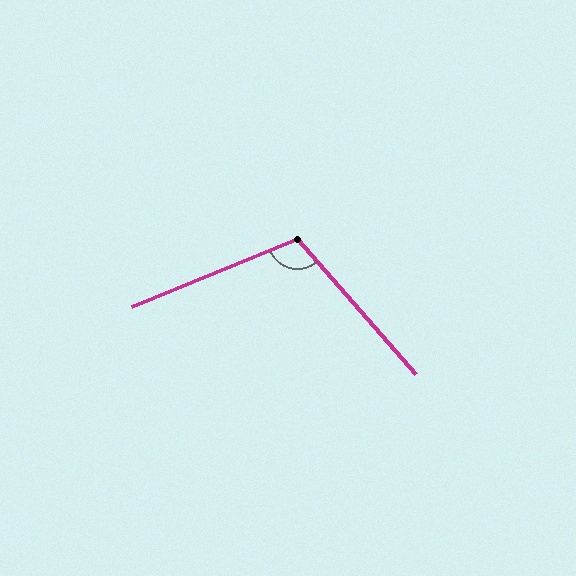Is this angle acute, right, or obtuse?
It is obtuse.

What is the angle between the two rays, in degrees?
Approximately 109 degrees.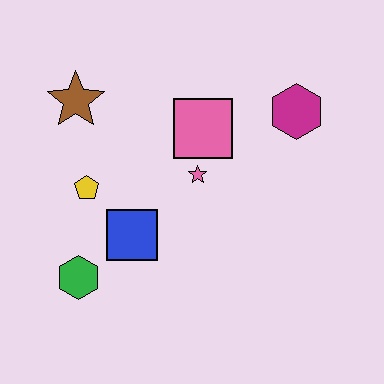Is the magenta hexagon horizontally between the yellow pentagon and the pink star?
No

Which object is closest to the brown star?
The yellow pentagon is closest to the brown star.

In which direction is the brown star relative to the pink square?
The brown star is to the left of the pink square.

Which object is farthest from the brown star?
The magenta hexagon is farthest from the brown star.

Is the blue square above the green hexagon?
Yes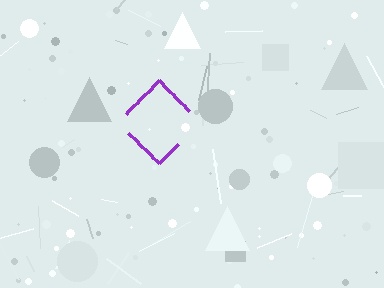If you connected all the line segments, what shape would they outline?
They would outline a diamond.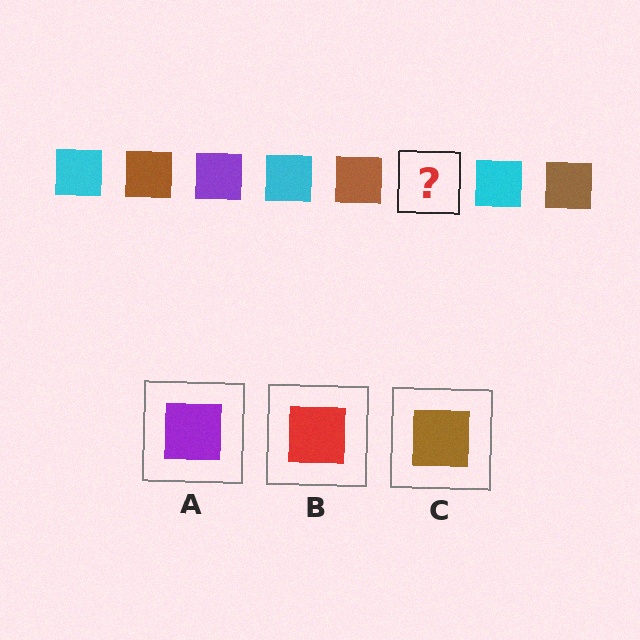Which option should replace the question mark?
Option A.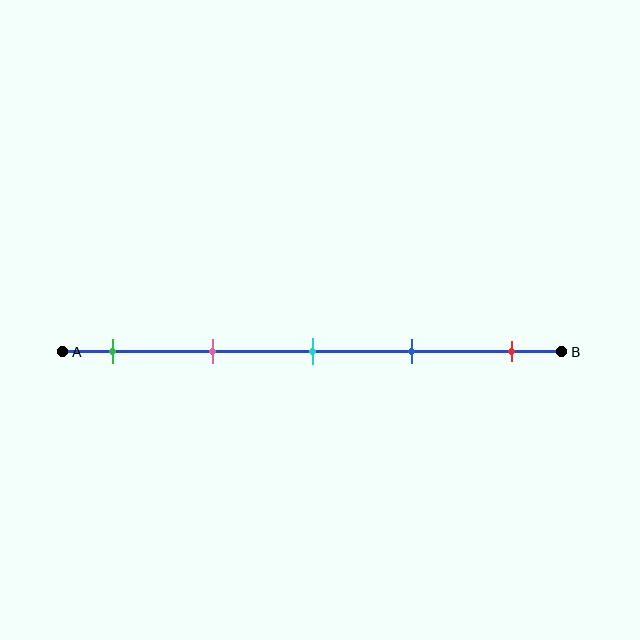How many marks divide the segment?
There are 5 marks dividing the segment.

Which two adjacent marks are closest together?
The cyan and blue marks are the closest adjacent pair.